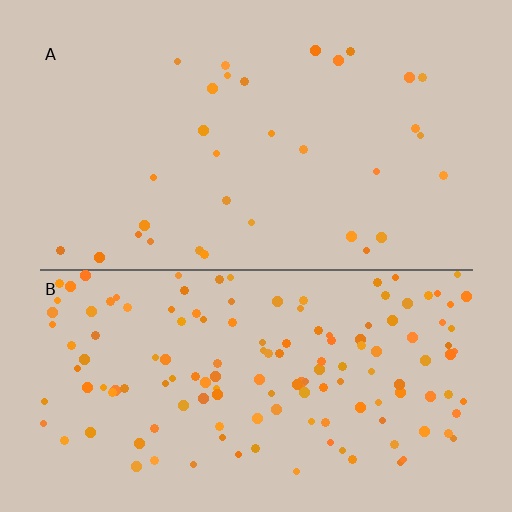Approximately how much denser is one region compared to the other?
Approximately 4.4× — region B over region A.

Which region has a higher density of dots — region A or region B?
B (the bottom).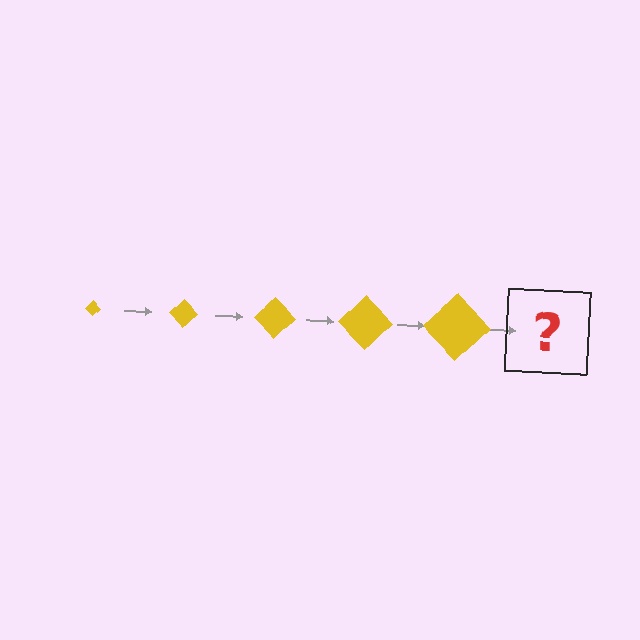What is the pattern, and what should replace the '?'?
The pattern is that the diamond gets progressively larger each step. The '?' should be a yellow diamond, larger than the previous one.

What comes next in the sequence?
The next element should be a yellow diamond, larger than the previous one.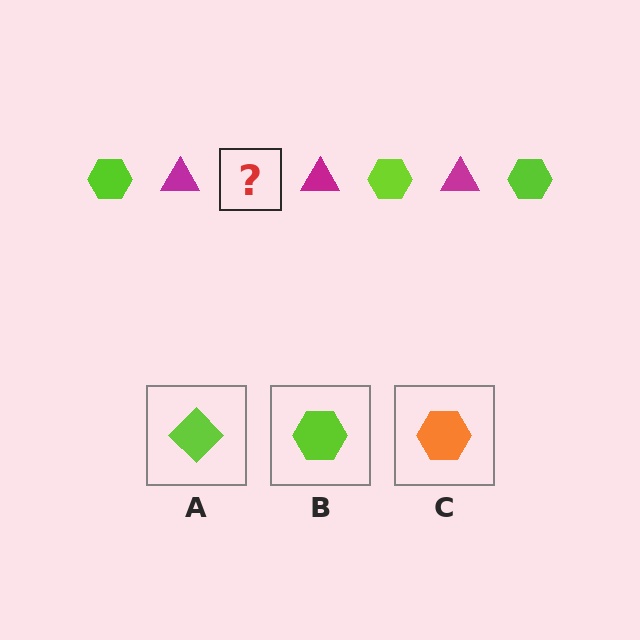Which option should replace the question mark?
Option B.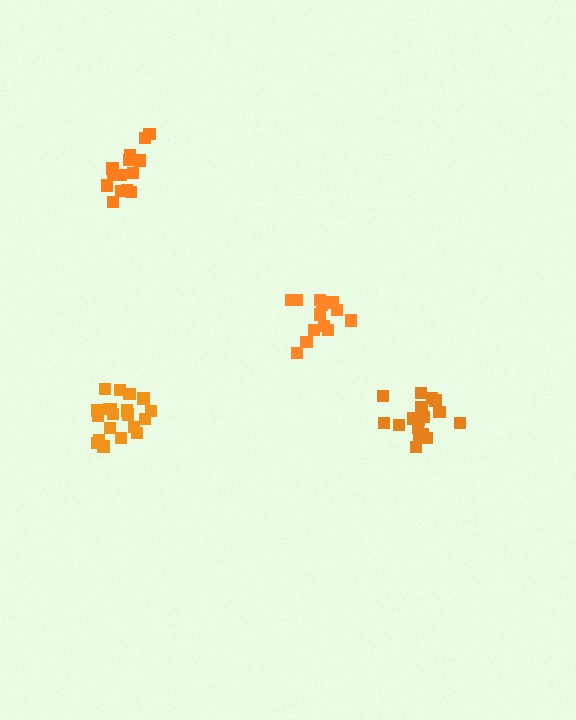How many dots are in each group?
Group 1: 14 dots, Group 2: 17 dots, Group 3: 20 dots, Group 4: 14 dots (65 total).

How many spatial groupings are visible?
There are 4 spatial groupings.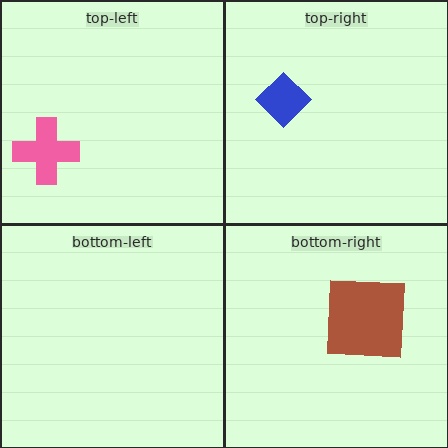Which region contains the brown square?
The bottom-right region.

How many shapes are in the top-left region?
1.